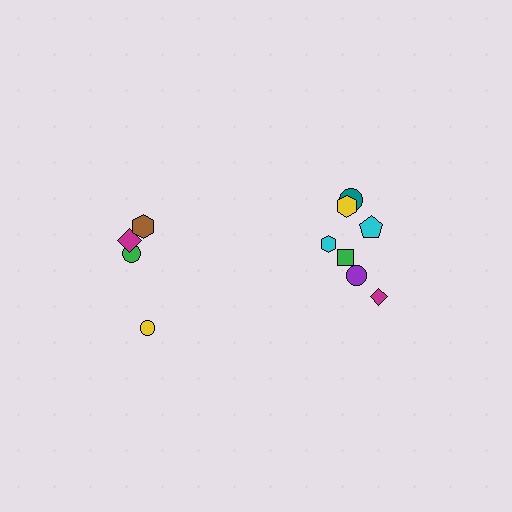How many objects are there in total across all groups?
There are 12 objects.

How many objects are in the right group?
There are 8 objects.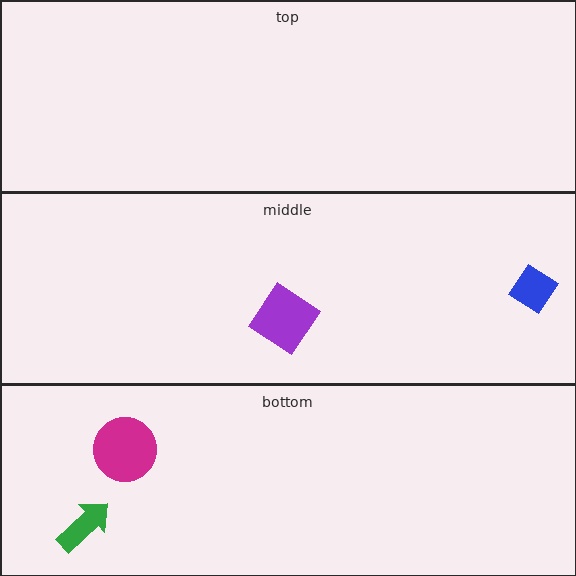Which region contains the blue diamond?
The middle region.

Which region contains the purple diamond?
The middle region.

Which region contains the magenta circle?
The bottom region.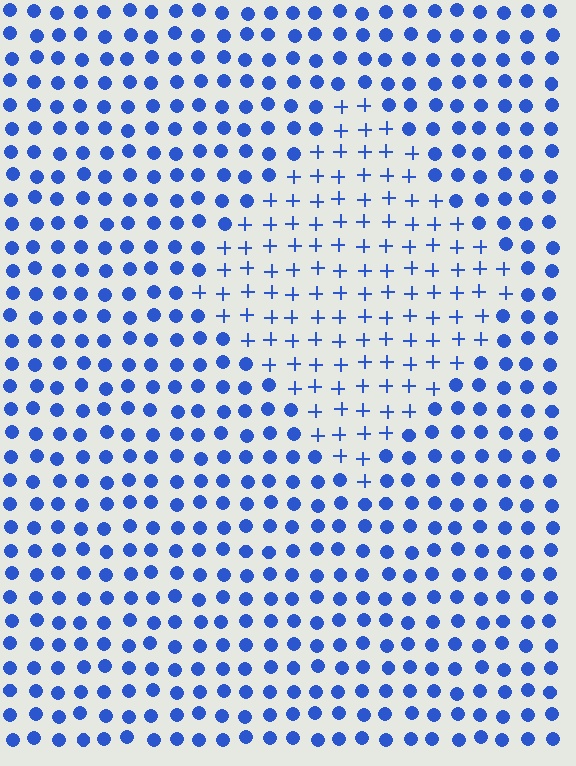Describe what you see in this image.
The image is filled with small blue elements arranged in a uniform grid. A diamond-shaped region contains plus signs, while the surrounding area contains circles. The boundary is defined purely by the change in element shape.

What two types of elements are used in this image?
The image uses plus signs inside the diamond region and circles outside it.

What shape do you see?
I see a diamond.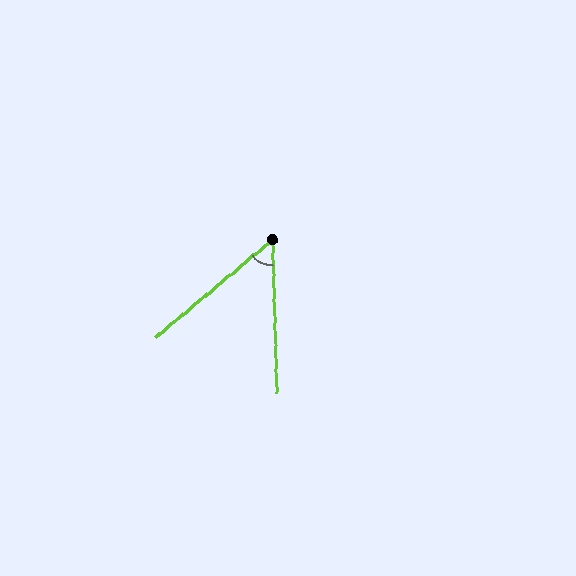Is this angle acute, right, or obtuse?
It is acute.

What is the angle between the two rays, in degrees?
Approximately 52 degrees.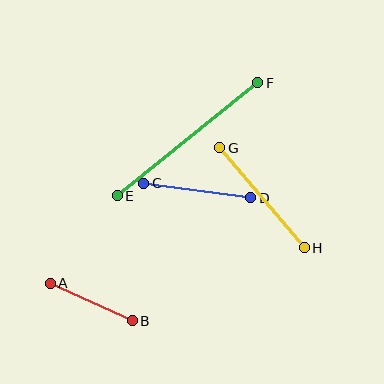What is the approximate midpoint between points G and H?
The midpoint is at approximately (262, 198) pixels.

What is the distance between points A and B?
The distance is approximately 90 pixels.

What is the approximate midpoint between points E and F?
The midpoint is at approximately (188, 139) pixels.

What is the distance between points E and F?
The distance is approximately 180 pixels.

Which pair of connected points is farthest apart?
Points E and F are farthest apart.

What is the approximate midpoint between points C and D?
The midpoint is at approximately (197, 191) pixels.